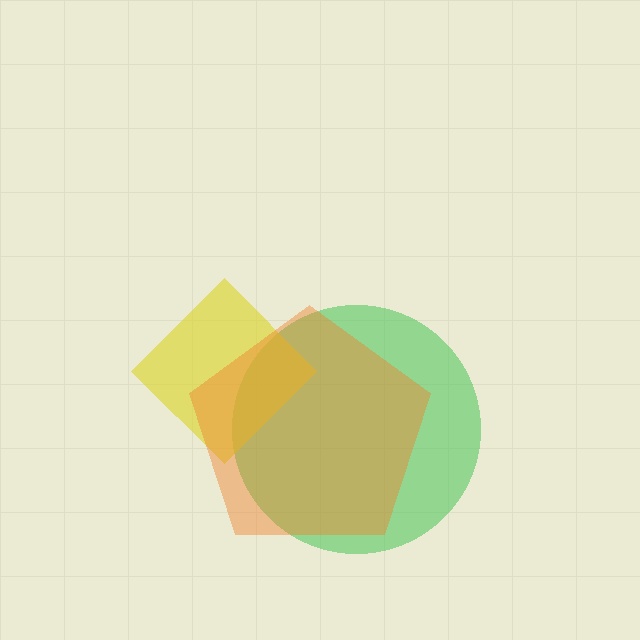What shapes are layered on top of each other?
The layered shapes are: a green circle, a yellow diamond, an orange pentagon.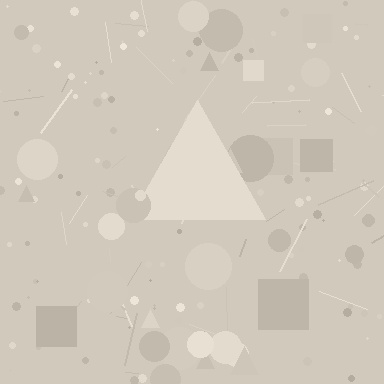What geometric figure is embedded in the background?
A triangle is embedded in the background.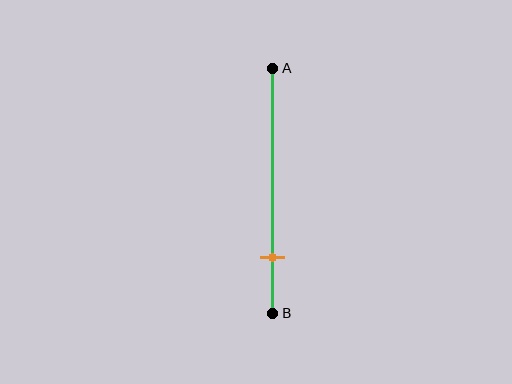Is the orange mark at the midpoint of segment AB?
No, the mark is at about 75% from A, not at the 50% midpoint.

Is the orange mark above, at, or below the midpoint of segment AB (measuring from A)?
The orange mark is below the midpoint of segment AB.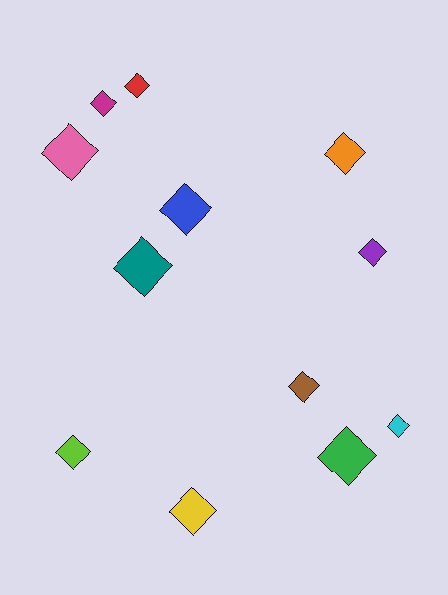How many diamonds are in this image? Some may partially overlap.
There are 12 diamonds.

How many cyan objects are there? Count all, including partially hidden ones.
There is 1 cyan object.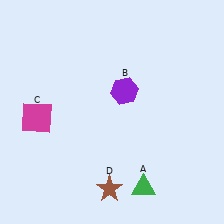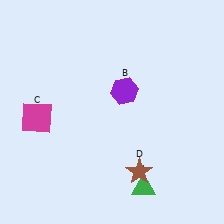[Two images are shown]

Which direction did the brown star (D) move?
The brown star (D) moved right.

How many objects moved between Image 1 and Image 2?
1 object moved between the two images.